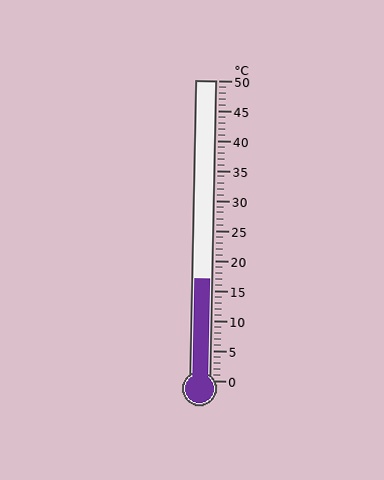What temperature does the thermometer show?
The thermometer shows approximately 17°C.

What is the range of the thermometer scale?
The thermometer scale ranges from 0°C to 50°C.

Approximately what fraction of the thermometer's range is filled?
The thermometer is filled to approximately 35% of its range.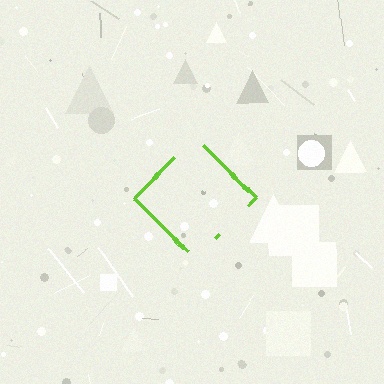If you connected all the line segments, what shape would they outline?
They would outline a diamond.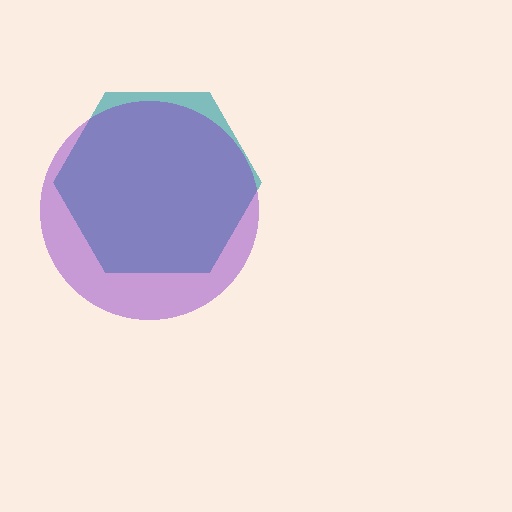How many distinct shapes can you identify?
There are 2 distinct shapes: a teal hexagon, a purple circle.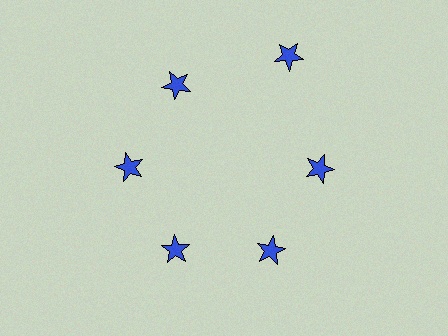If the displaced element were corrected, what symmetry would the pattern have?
It would have 6-fold rotational symmetry — the pattern would map onto itself every 60 degrees.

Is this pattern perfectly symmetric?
No. The 6 blue stars are arranged in a ring, but one element near the 1 o'clock position is pushed outward from the center, breaking the 6-fold rotational symmetry.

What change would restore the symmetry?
The symmetry would be restored by moving it inward, back onto the ring so that all 6 stars sit at equal angles and equal distance from the center.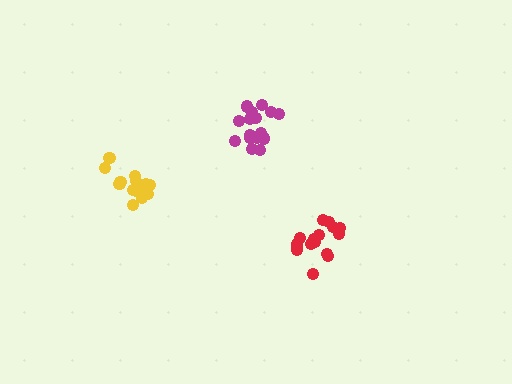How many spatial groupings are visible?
There are 3 spatial groupings.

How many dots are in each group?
Group 1: 17 dots, Group 2: 15 dots, Group 3: 14 dots (46 total).